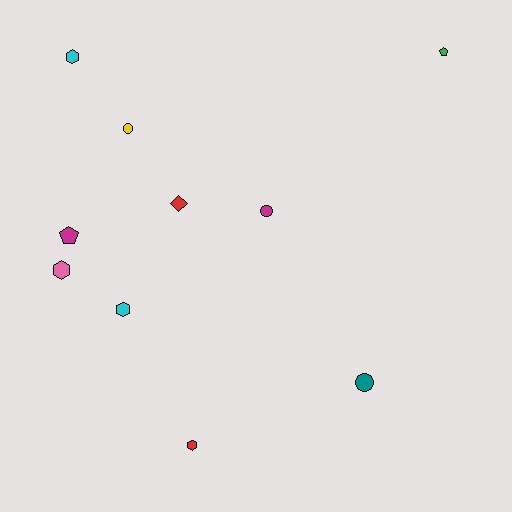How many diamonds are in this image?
There is 1 diamond.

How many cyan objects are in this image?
There are 2 cyan objects.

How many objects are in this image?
There are 10 objects.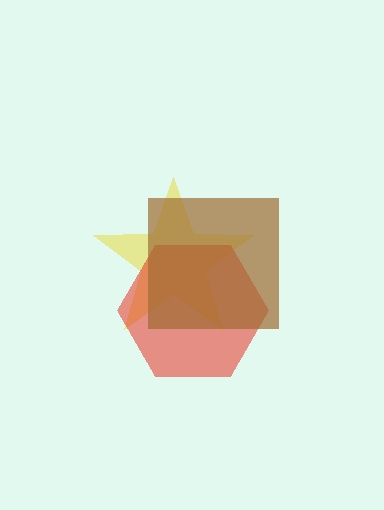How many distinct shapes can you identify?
There are 3 distinct shapes: a yellow star, a red hexagon, a brown square.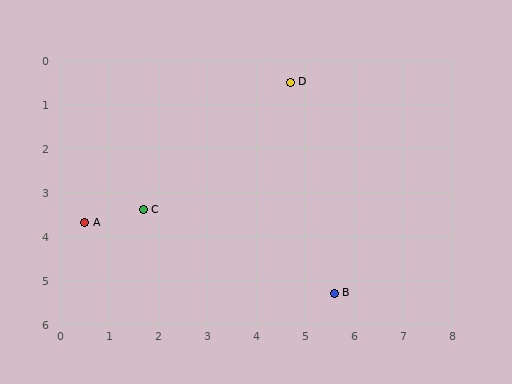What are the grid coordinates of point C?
Point C is at approximately (1.7, 3.4).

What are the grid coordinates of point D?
Point D is at approximately (4.7, 0.5).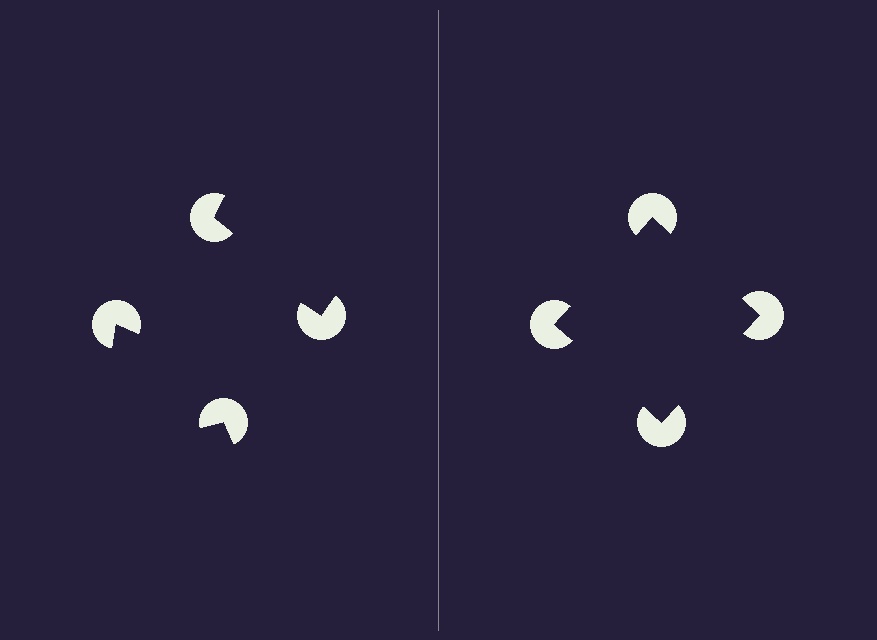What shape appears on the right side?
An illusory square.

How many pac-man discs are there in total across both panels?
8 — 4 on each side.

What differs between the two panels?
The pac-man discs are positioned identically on both sides; only the wedge orientations differ. On the right they align to a square; on the left they are misaligned.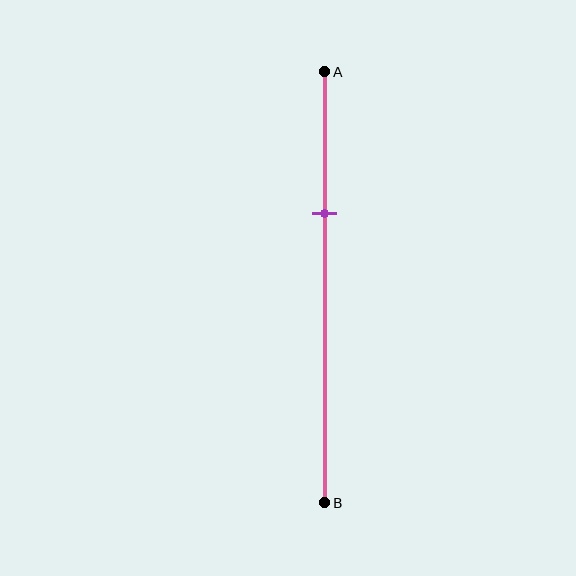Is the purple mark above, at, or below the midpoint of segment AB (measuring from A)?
The purple mark is above the midpoint of segment AB.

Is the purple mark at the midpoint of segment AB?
No, the mark is at about 35% from A, not at the 50% midpoint.